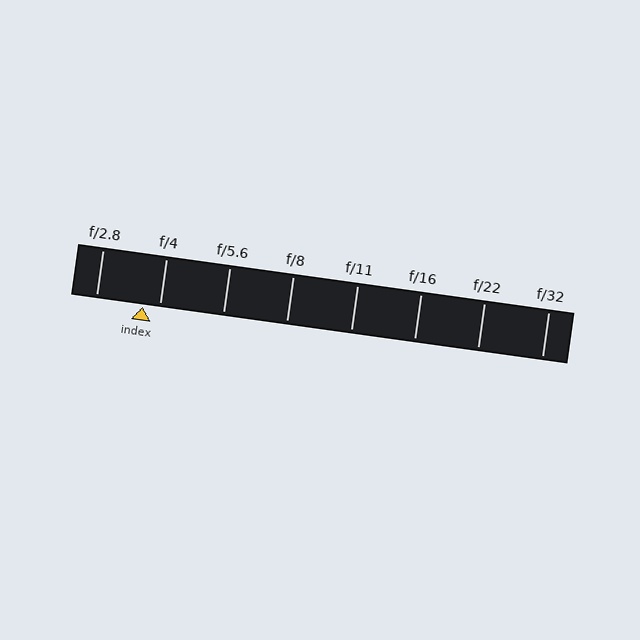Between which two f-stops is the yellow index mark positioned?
The index mark is between f/2.8 and f/4.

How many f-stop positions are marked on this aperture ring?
There are 8 f-stop positions marked.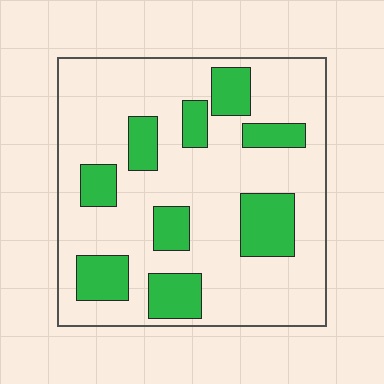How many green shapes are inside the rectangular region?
9.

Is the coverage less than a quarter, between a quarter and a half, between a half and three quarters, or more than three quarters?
Less than a quarter.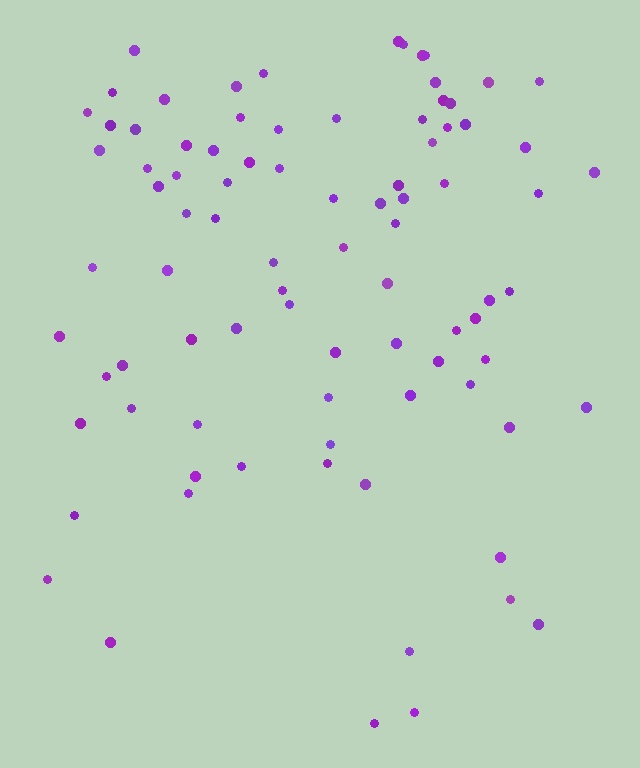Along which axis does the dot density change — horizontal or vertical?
Vertical.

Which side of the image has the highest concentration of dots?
The top.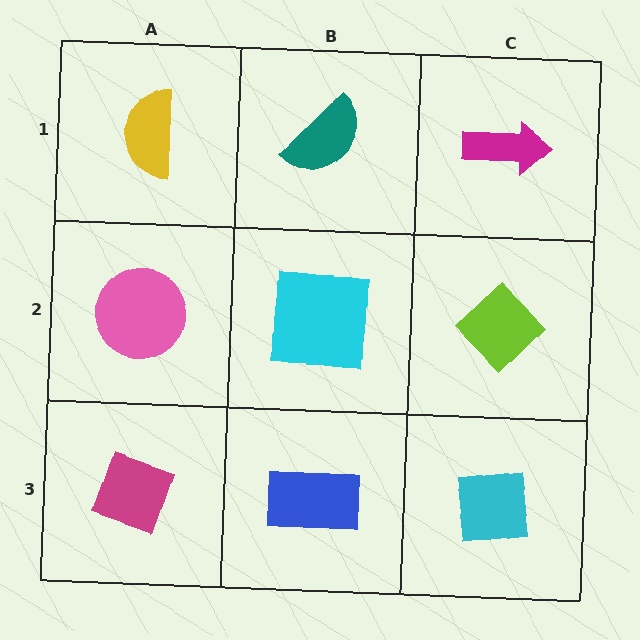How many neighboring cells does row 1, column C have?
2.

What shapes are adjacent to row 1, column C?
A lime diamond (row 2, column C), a teal semicircle (row 1, column B).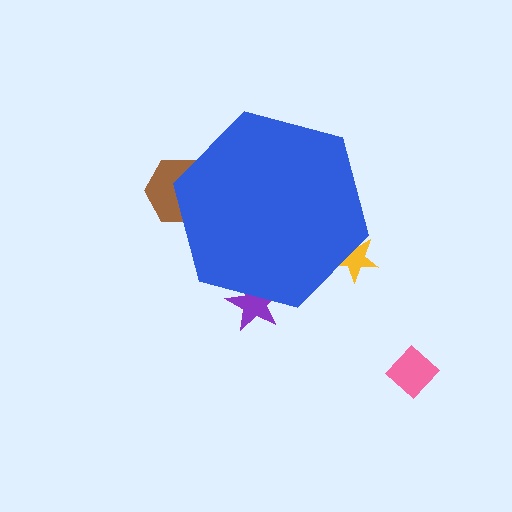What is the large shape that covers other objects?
A blue hexagon.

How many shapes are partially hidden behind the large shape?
3 shapes are partially hidden.